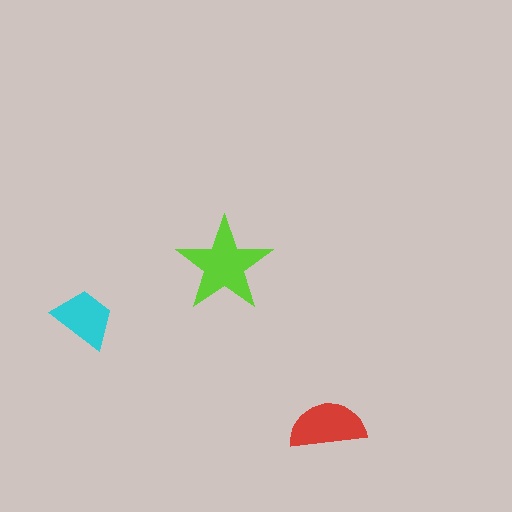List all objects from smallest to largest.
The cyan trapezoid, the red semicircle, the lime star.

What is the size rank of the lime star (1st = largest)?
1st.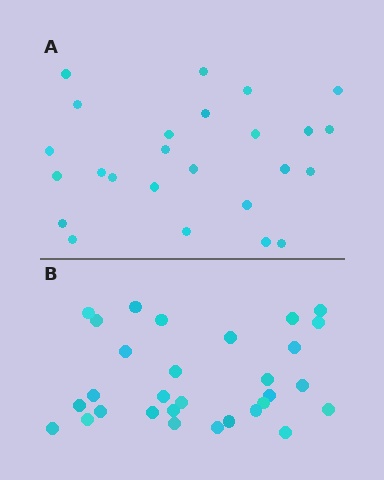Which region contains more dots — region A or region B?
Region B (the bottom region) has more dots.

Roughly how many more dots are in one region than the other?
Region B has about 5 more dots than region A.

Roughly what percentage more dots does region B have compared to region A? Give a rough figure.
About 20% more.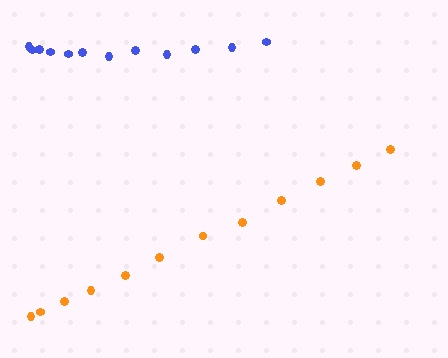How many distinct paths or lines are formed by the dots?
There are 2 distinct paths.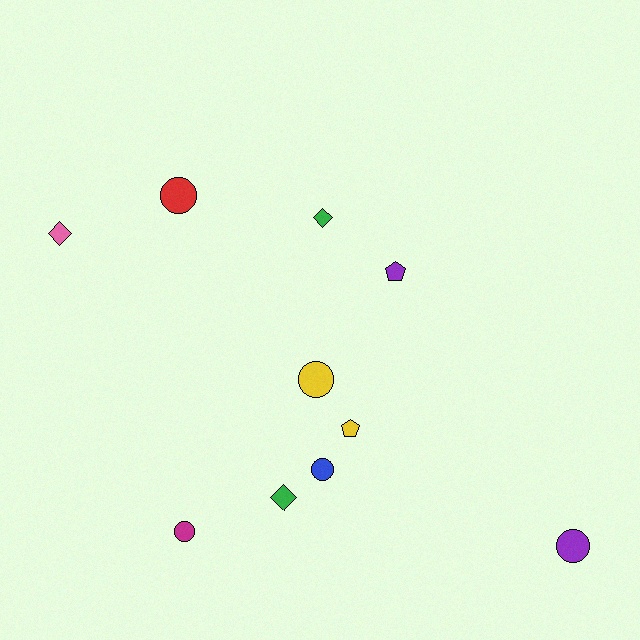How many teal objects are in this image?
There are no teal objects.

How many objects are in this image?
There are 10 objects.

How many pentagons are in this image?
There are 2 pentagons.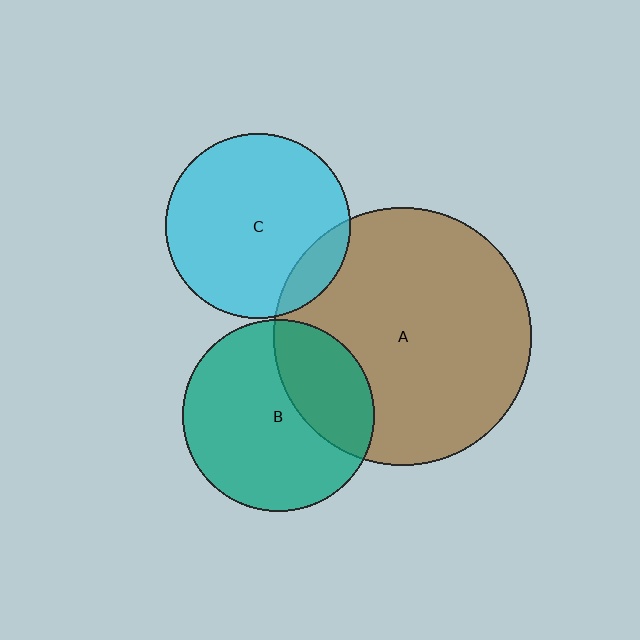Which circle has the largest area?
Circle A (brown).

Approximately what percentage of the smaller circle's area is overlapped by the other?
Approximately 30%.